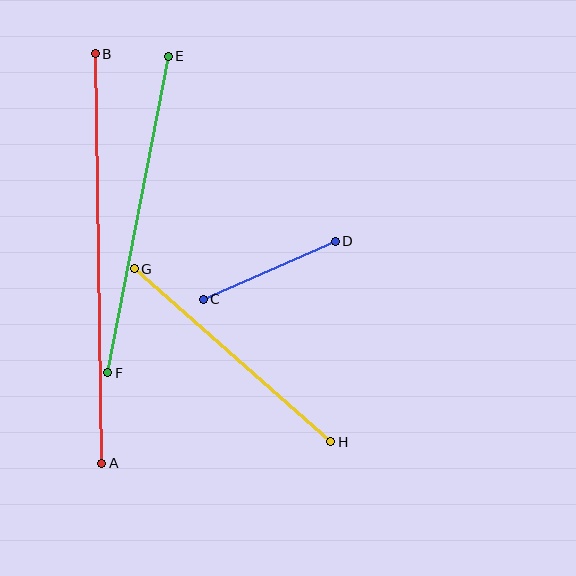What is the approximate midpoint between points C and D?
The midpoint is at approximately (269, 270) pixels.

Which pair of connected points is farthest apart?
Points A and B are farthest apart.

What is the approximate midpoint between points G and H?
The midpoint is at approximately (232, 355) pixels.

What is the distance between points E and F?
The distance is approximately 322 pixels.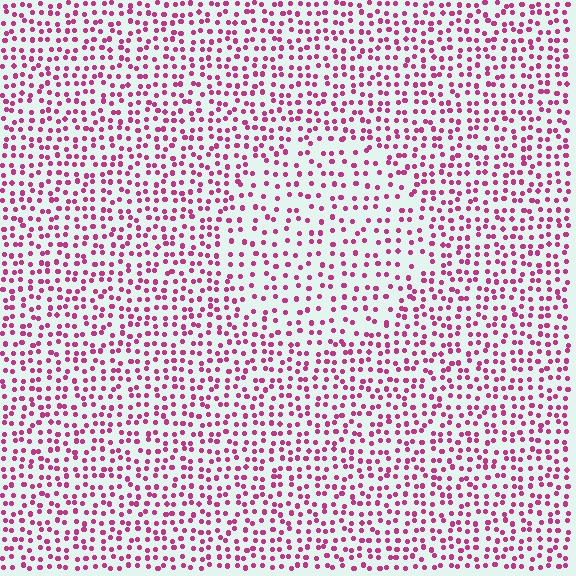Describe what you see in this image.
The image contains small magenta elements arranged at two different densities. A circle-shaped region is visible where the elements are less densely packed than the surrounding area.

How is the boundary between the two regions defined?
The boundary is defined by a change in element density (approximately 1.6x ratio). All elements are the same color, size, and shape.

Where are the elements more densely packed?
The elements are more densely packed outside the circle boundary.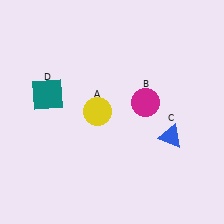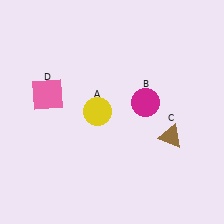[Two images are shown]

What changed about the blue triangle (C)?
In Image 1, C is blue. In Image 2, it changed to brown.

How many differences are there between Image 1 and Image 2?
There are 2 differences between the two images.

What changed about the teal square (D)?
In Image 1, D is teal. In Image 2, it changed to pink.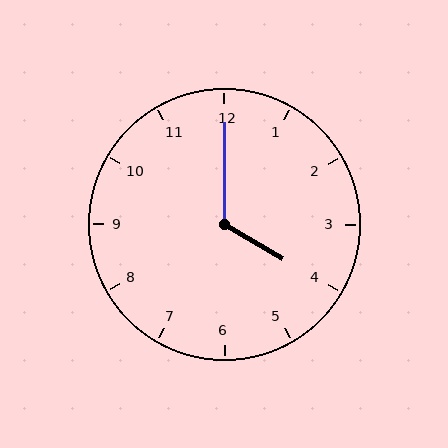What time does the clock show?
4:00.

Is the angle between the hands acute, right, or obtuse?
It is obtuse.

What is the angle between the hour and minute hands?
Approximately 120 degrees.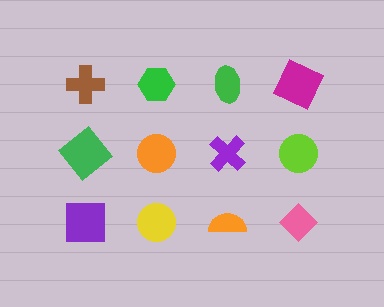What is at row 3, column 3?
An orange semicircle.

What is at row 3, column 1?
A purple square.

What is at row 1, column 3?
A green ellipse.